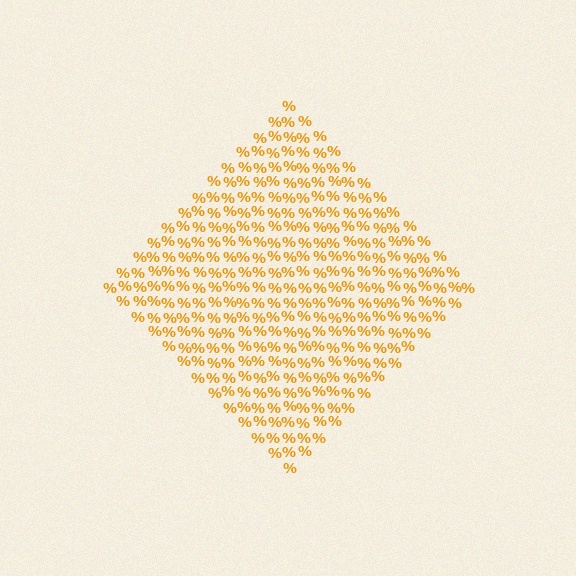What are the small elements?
The small elements are percent signs.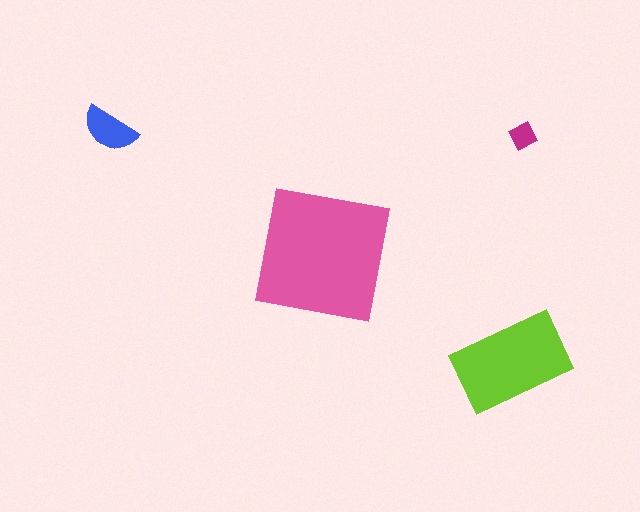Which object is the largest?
The pink square.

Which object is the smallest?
The magenta diamond.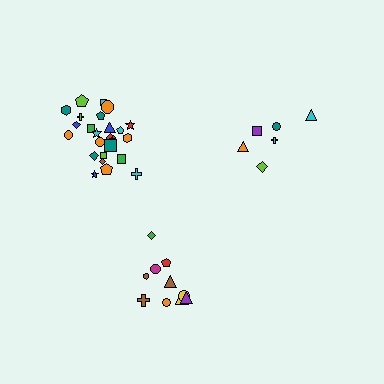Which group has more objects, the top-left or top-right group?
The top-left group.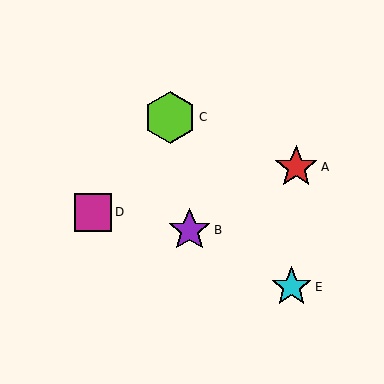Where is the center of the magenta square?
The center of the magenta square is at (93, 212).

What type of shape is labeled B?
Shape B is a purple star.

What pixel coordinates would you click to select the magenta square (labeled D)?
Click at (93, 212) to select the magenta square D.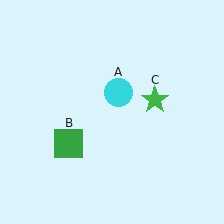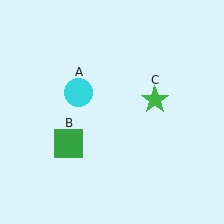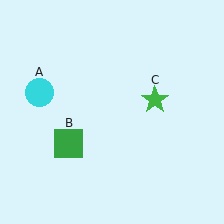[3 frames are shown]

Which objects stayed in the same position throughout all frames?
Green square (object B) and green star (object C) remained stationary.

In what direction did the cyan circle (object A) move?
The cyan circle (object A) moved left.